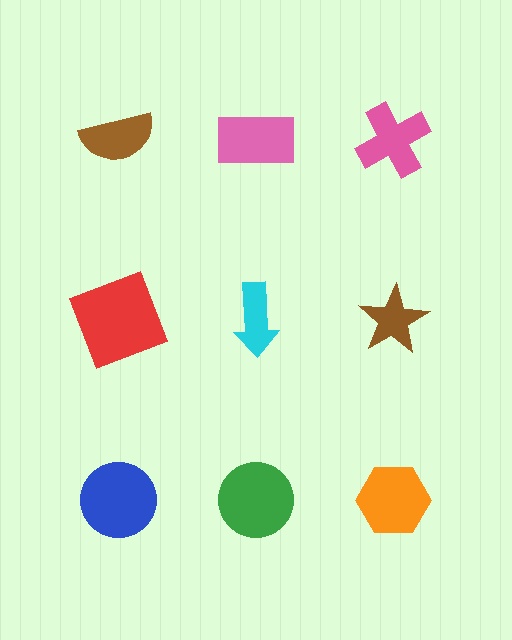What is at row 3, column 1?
A blue circle.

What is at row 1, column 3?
A pink cross.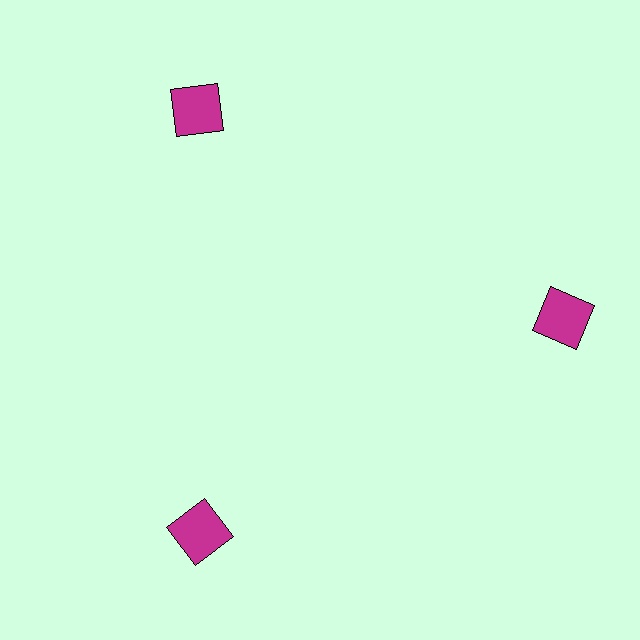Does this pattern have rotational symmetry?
Yes, this pattern has 3-fold rotational symmetry. It looks the same after rotating 120 degrees around the center.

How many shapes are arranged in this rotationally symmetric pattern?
There are 3 shapes, arranged in 3 groups of 1.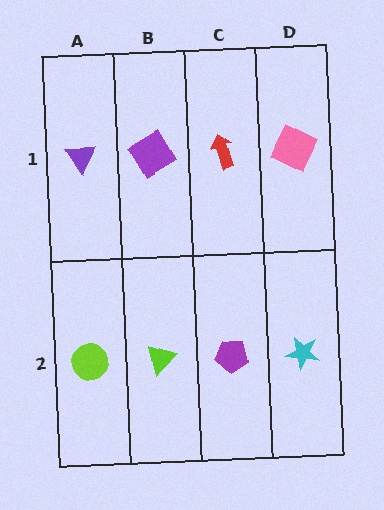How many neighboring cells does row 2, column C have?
3.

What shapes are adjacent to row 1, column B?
A lime triangle (row 2, column B), a purple triangle (row 1, column A), a red arrow (row 1, column C).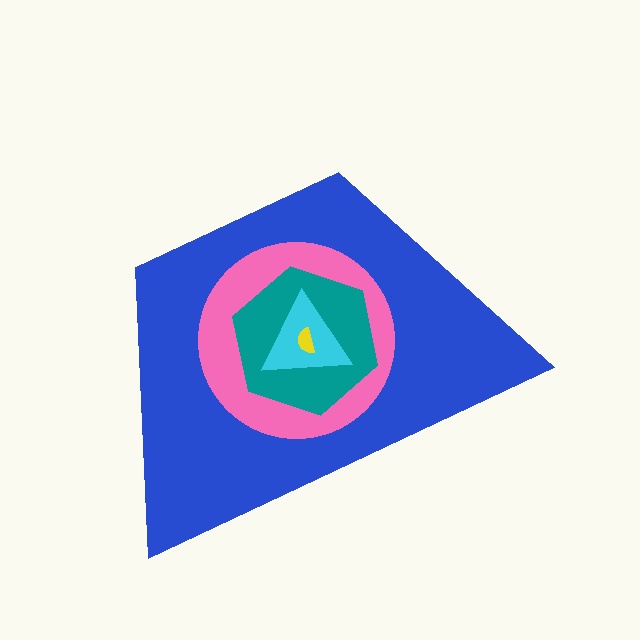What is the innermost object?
The yellow semicircle.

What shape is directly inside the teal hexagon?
The cyan triangle.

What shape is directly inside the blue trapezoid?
The pink circle.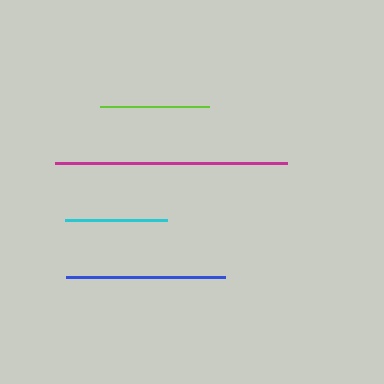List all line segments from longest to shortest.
From longest to shortest: magenta, blue, lime, cyan.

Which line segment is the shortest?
The cyan line is the shortest at approximately 102 pixels.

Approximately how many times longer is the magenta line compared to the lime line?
The magenta line is approximately 2.1 times the length of the lime line.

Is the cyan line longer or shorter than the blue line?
The blue line is longer than the cyan line.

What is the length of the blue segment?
The blue segment is approximately 160 pixels long.